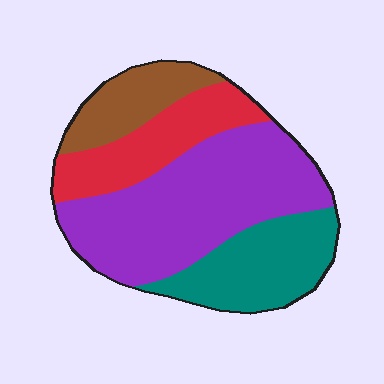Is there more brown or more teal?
Teal.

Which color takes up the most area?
Purple, at roughly 45%.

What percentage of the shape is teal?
Teal covers around 20% of the shape.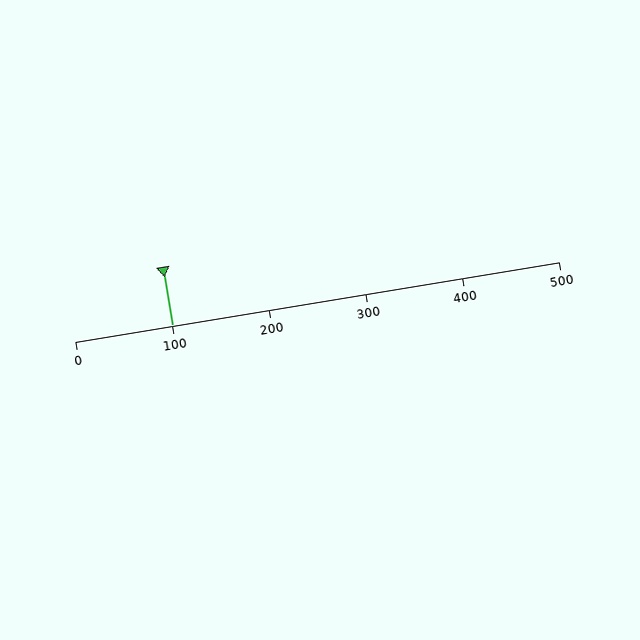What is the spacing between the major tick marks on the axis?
The major ticks are spaced 100 apart.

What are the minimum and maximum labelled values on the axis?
The axis runs from 0 to 500.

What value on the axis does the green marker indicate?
The marker indicates approximately 100.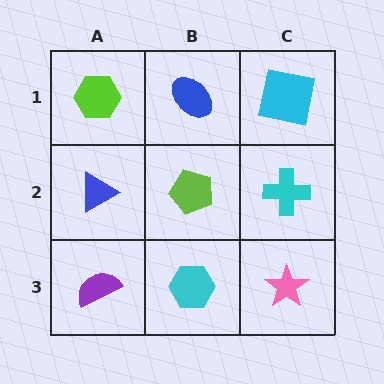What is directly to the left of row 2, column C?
A lime pentagon.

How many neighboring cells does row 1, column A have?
2.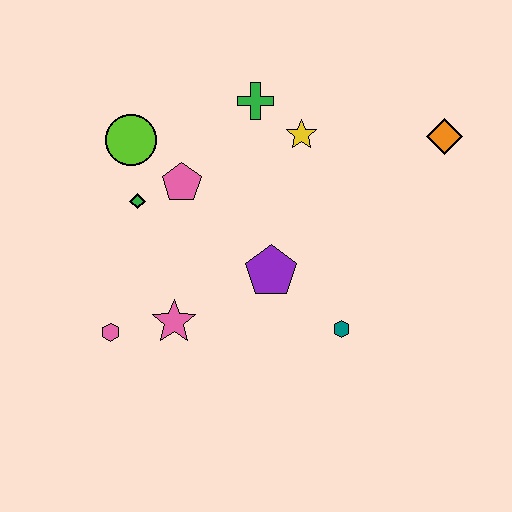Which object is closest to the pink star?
The pink hexagon is closest to the pink star.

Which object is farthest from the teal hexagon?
The lime circle is farthest from the teal hexagon.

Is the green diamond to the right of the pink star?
No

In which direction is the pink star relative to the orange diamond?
The pink star is to the left of the orange diamond.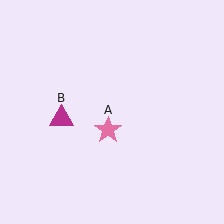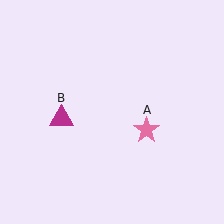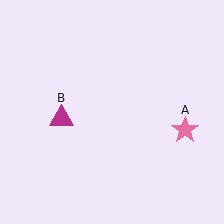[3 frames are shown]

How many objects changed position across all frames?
1 object changed position: pink star (object A).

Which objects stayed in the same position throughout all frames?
Magenta triangle (object B) remained stationary.